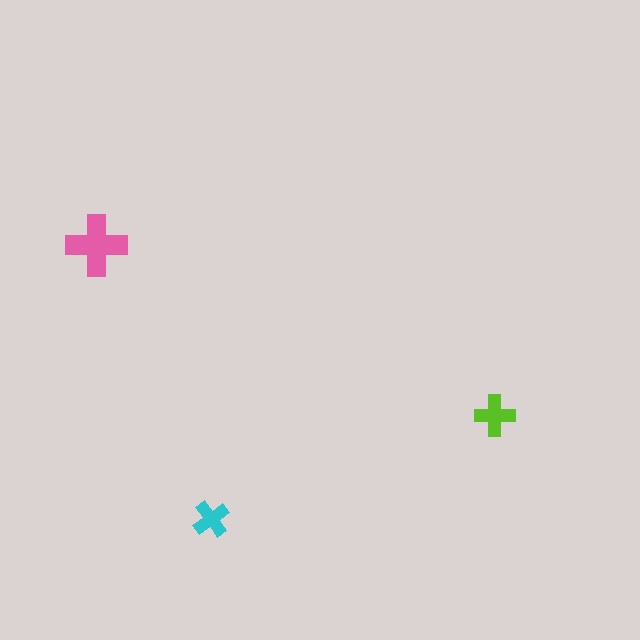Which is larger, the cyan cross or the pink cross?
The pink one.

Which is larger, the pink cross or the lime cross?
The pink one.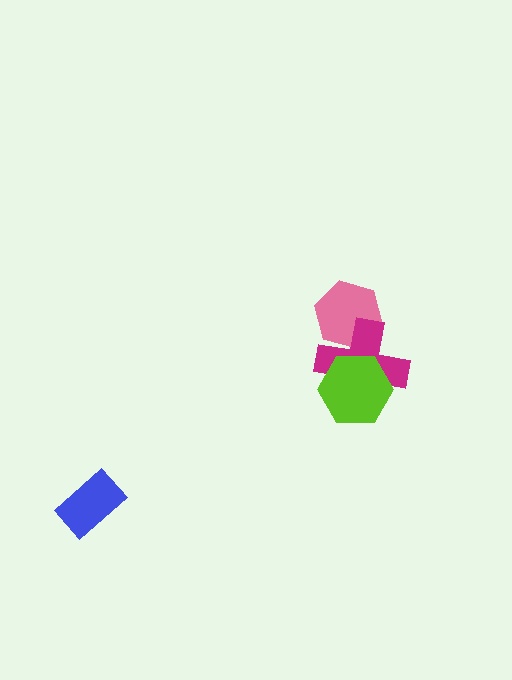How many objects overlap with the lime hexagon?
1 object overlaps with the lime hexagon.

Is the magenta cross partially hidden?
Yes, it is partially covered by another shape.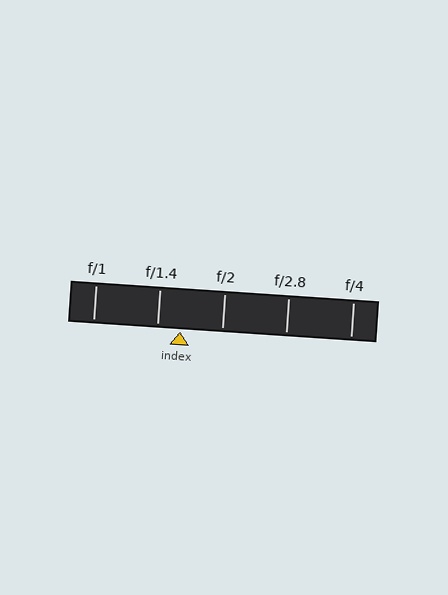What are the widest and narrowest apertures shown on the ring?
The widest aperture shown is f/1 and the narrowest is f/4.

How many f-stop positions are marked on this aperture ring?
There are 5 f-stop positions marked.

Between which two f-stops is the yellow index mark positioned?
The index mark is between f/1.4 and f/2.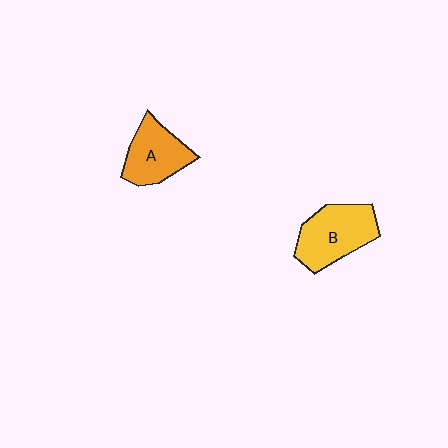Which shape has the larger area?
Shape B (yellow).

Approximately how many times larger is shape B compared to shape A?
Approximately 1.2 times.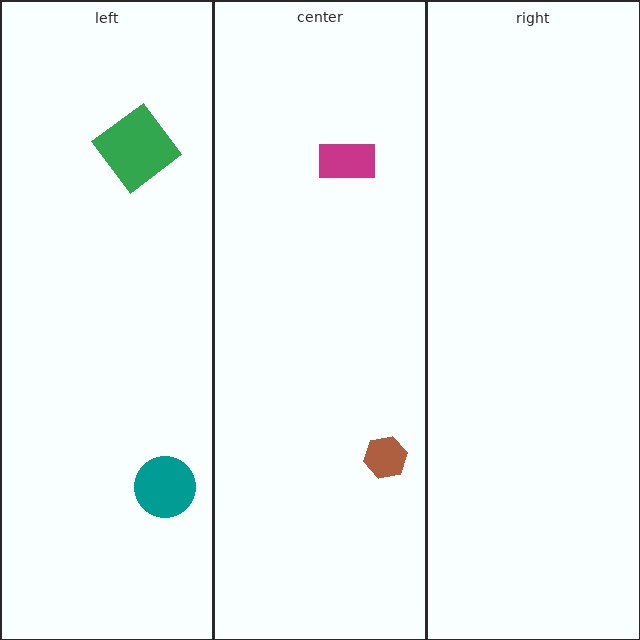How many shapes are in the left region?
2.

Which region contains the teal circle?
The left region.